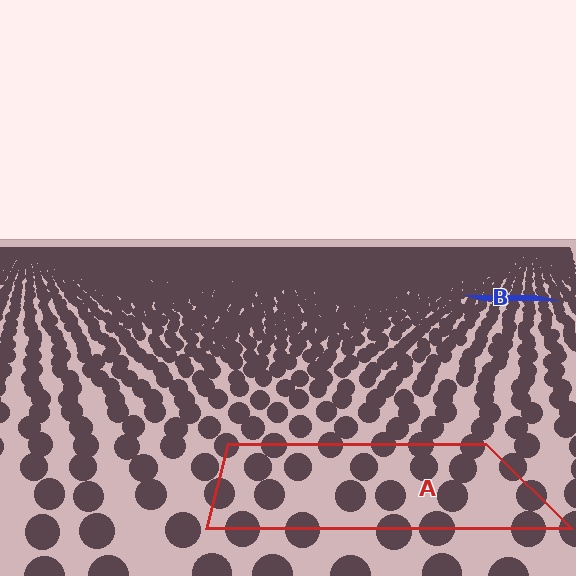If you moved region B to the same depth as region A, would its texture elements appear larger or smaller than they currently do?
They would appear larger. At a closer depth, the same texture elements are projected at a bigger on-screen size.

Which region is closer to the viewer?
Region A is closer. The texture elements there are larger and more spread out.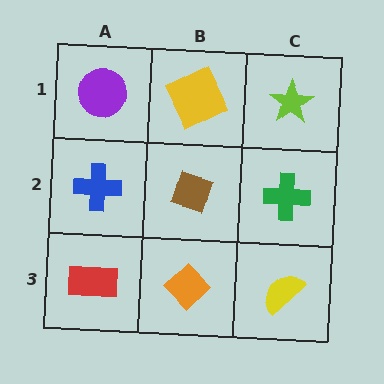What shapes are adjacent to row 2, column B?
A yellow square (row 1, column B), an orange diamond (row 3, column B), a blue cross (row 2, column A), a green cross (row 2, column C).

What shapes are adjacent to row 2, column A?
A purple circle (row 1, column A), a red rectangle (row 3, column A), a brown diamond (row 2, column B).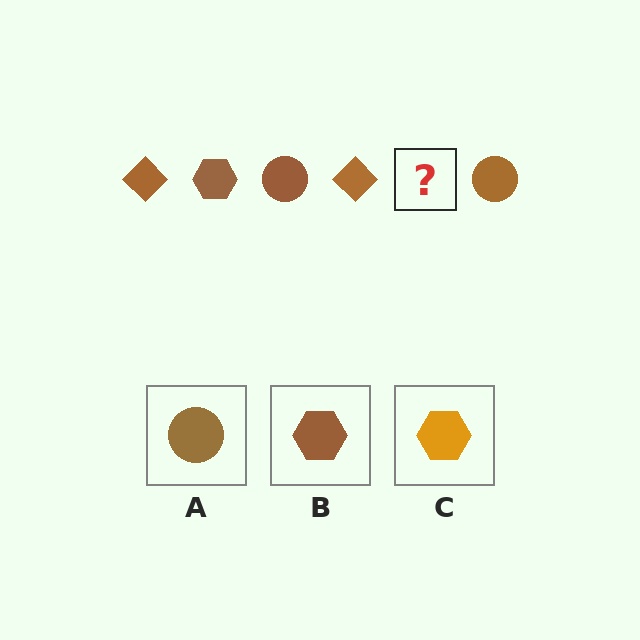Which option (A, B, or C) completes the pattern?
B.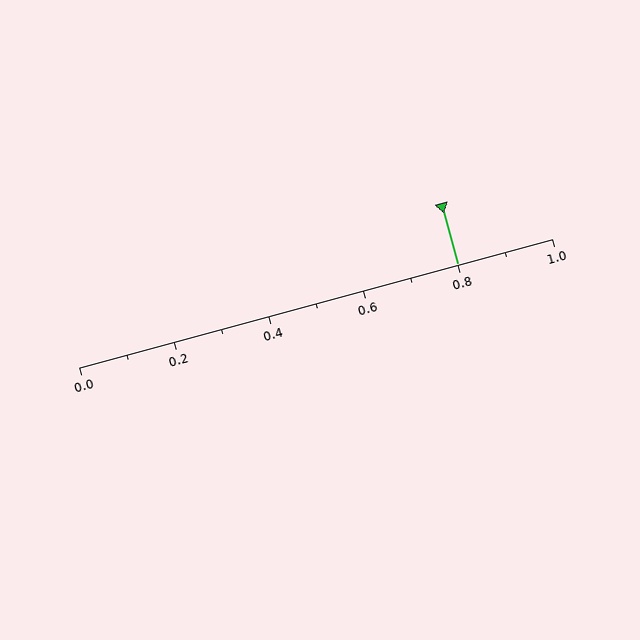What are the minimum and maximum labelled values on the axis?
The axis runs from 0.0 to 1.0.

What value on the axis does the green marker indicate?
The marker indicates approximately 0.8.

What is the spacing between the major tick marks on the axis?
The major ticks are spaced 0.2 apart.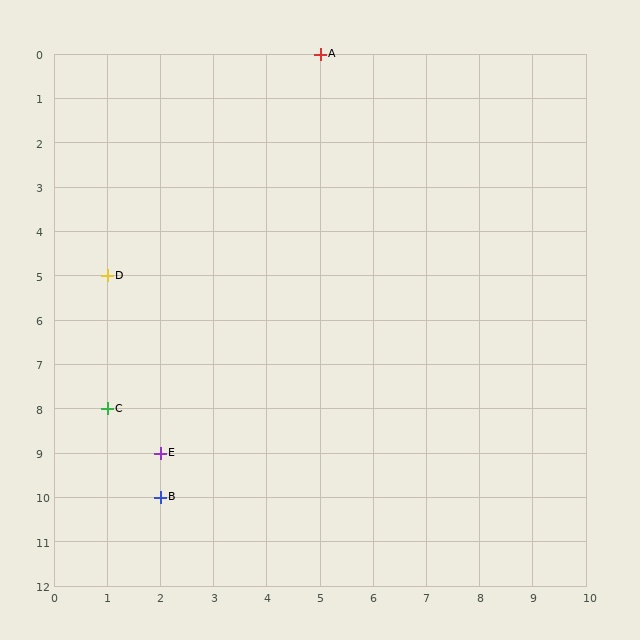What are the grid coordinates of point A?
Point A is at grid coordinates (5, 0).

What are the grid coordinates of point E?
Point E is at grid coordinates (2, 9).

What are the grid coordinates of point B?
Point B is at grid coordinates (2, 10).